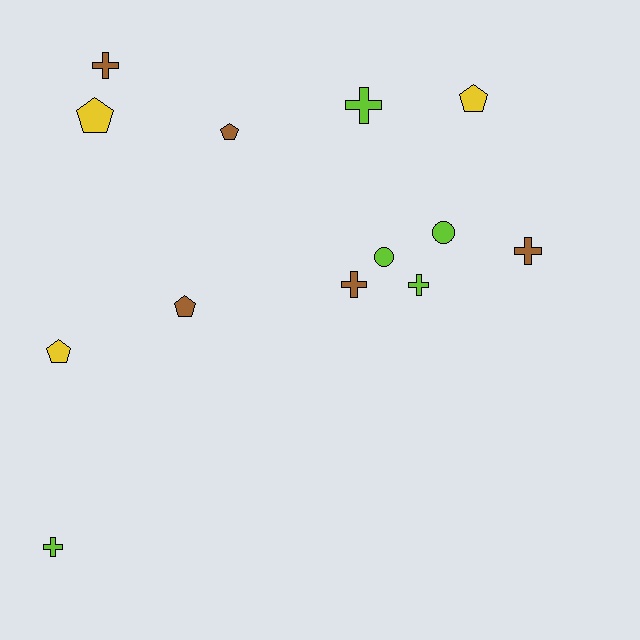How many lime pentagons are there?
There are no lime pentagons.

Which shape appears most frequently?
Cross, with 6 objects.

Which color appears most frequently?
Brown, with 5 objects.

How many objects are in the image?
There are 13 objects.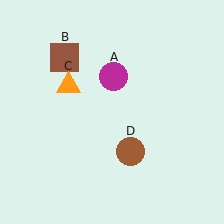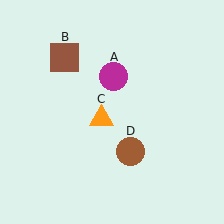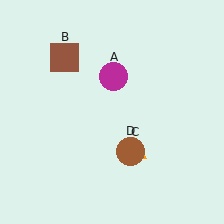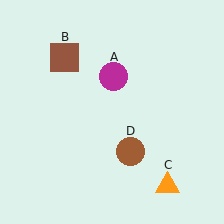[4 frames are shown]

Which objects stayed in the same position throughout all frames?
Magenta circle (object A) and brown square (object B) and brown circle (object D) remained stationary.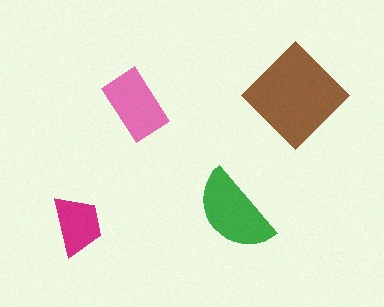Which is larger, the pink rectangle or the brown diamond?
The brown diamond.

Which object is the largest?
The brown diamond.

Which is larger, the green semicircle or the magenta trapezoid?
The green semicircle.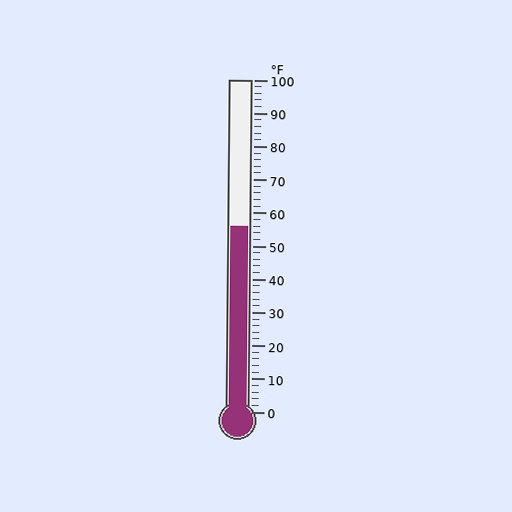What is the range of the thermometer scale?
The thermometer scale ranges from 0°F to 100°F.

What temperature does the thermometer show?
The thermometer shows approximately 56°F.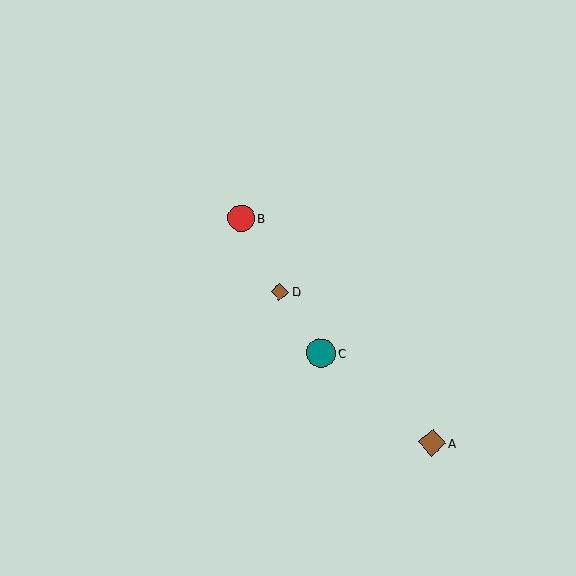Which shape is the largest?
The teal circle (labeled C) is the largest.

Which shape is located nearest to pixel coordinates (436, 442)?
The brown diamond (labeled A) at (432, 443) is nearest to that location.